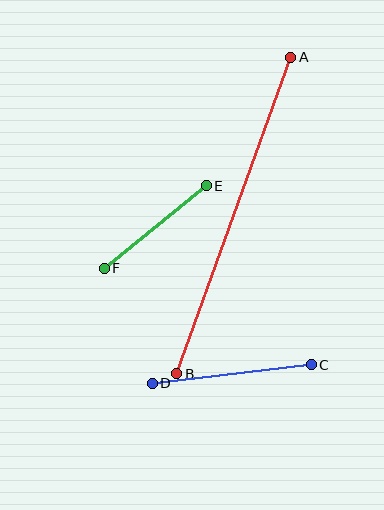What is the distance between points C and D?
The distance is approximately 160 pixels.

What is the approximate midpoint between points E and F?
The midpoint is at approximately (155, 227) pixels.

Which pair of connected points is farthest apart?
Points A and B are farthest apart.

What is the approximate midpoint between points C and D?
The midpoint is at approximately (232, 374) pixels.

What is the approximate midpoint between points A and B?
The midpoint is at approximately (234, 215) pixels.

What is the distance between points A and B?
The distance is approximately 336 pixels.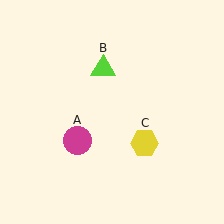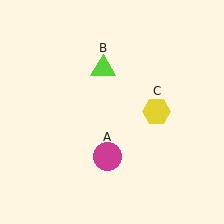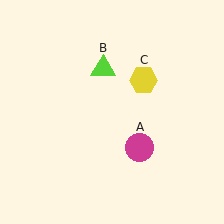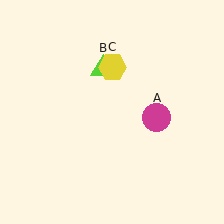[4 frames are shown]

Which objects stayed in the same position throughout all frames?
Lime triangle (object B) remained stationary.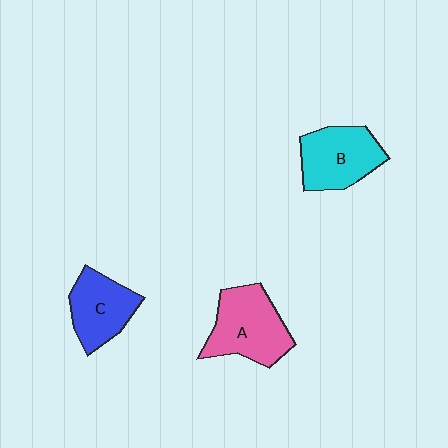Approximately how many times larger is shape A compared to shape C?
Approximately 1.3 times.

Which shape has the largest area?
Shape A (pink).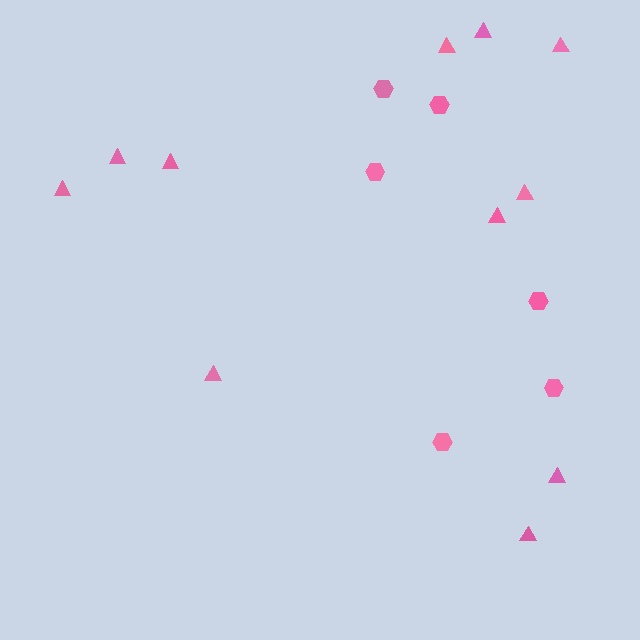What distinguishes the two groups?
There are 2 groups: one group of hexagons (6) and one group of triangles (11).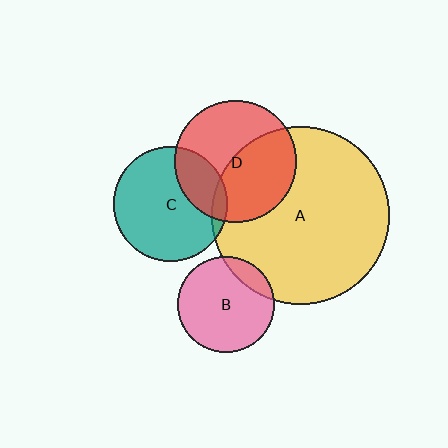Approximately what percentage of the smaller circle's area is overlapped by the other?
Approximately 50%.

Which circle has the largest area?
Circle A (yellow).